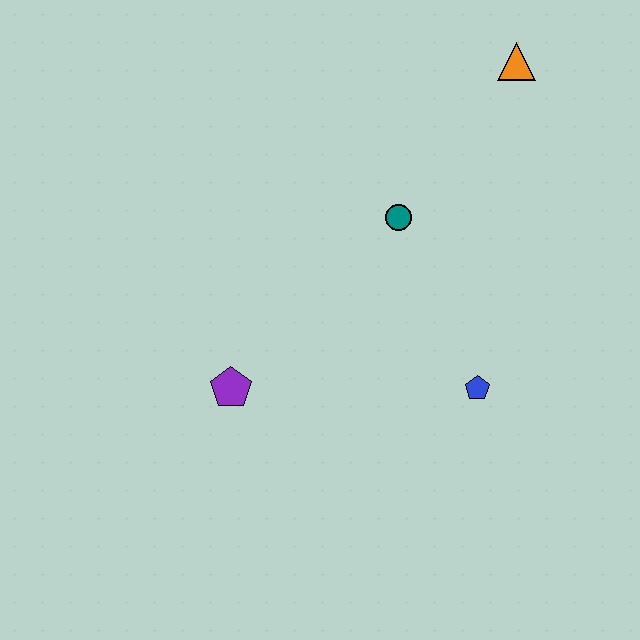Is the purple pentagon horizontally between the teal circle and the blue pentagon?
No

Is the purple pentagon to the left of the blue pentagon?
Yes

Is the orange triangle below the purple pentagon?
No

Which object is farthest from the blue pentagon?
The orange triangle is farthest from the blue pentagon.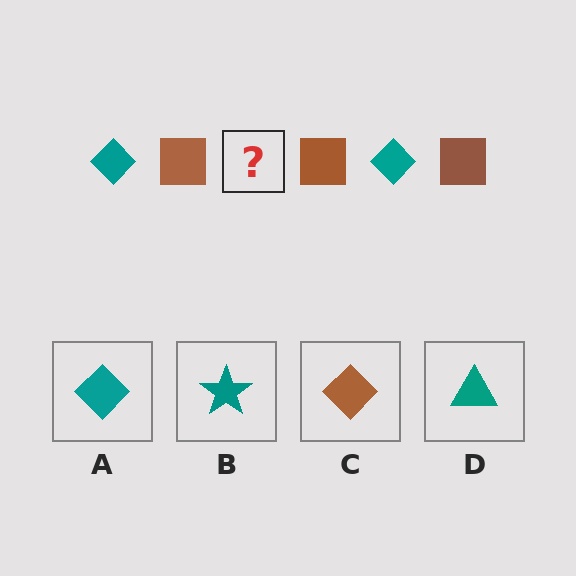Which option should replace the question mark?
Option A.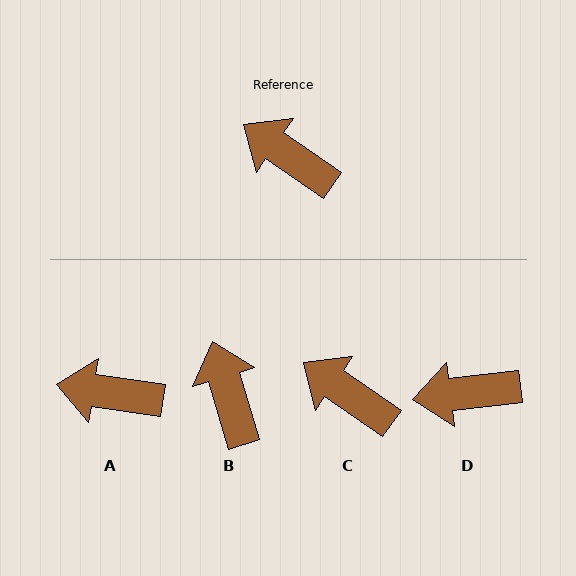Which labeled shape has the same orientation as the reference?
C.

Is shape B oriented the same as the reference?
No, it is off by about 38 degrees.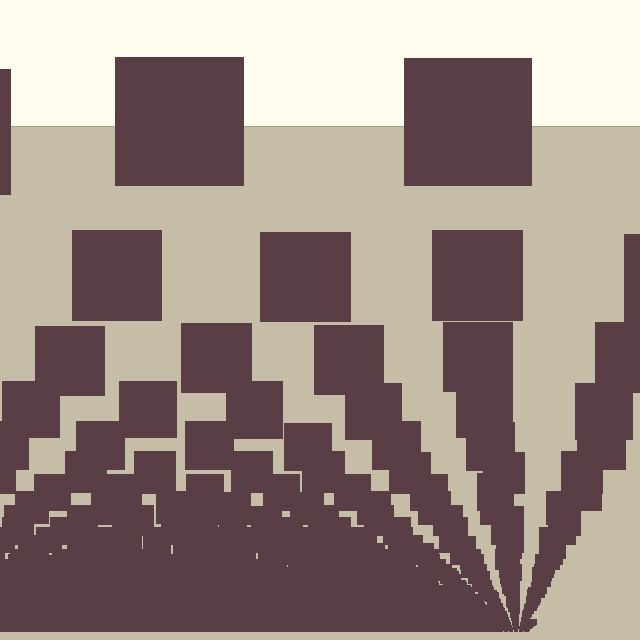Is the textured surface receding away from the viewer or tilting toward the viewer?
The surface appears to tilt toward the viewer. Texture elements get larger and sparser toward the top.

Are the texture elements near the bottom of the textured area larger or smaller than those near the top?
Smaller. The gradient is inverted — elements near the bottom are smaller and denser.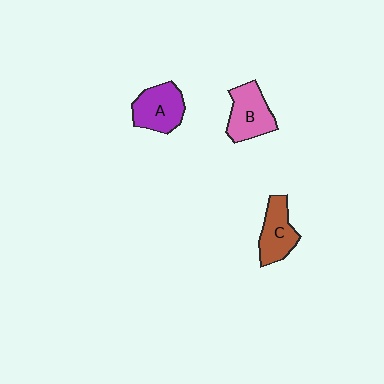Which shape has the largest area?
Shape A (purple).